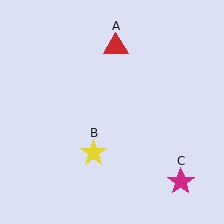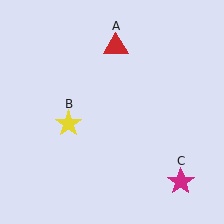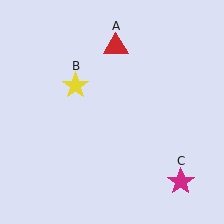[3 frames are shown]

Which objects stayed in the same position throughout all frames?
Red triangle (object A) and magenta star (object C) remained stationary.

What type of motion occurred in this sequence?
The yellow star (object B) rotated clockwise around the center of the scene.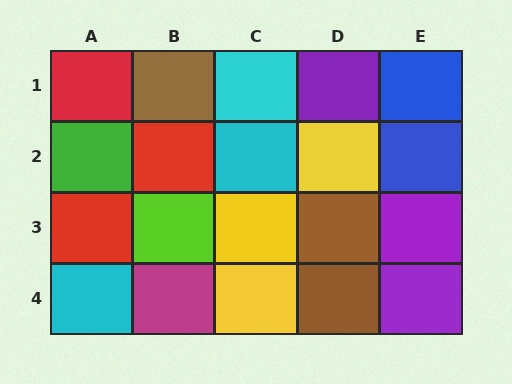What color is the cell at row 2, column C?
Cyan.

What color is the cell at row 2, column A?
Green.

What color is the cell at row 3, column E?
Purple.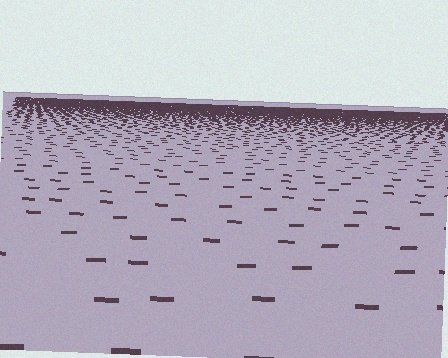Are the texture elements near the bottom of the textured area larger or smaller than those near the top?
Larger. Near the bottom, elements are closer to the viewer and appear at a bigger on-screen size.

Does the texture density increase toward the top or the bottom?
Density increases toward the top.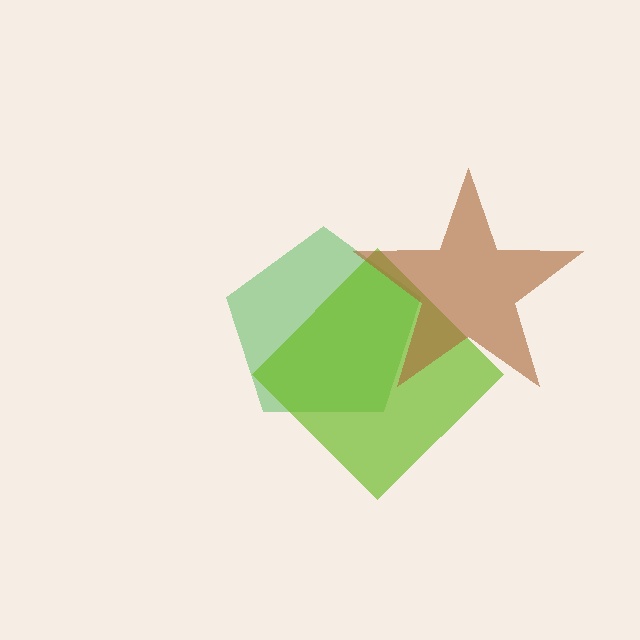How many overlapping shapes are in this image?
There are 3 overlapping shapes in the image.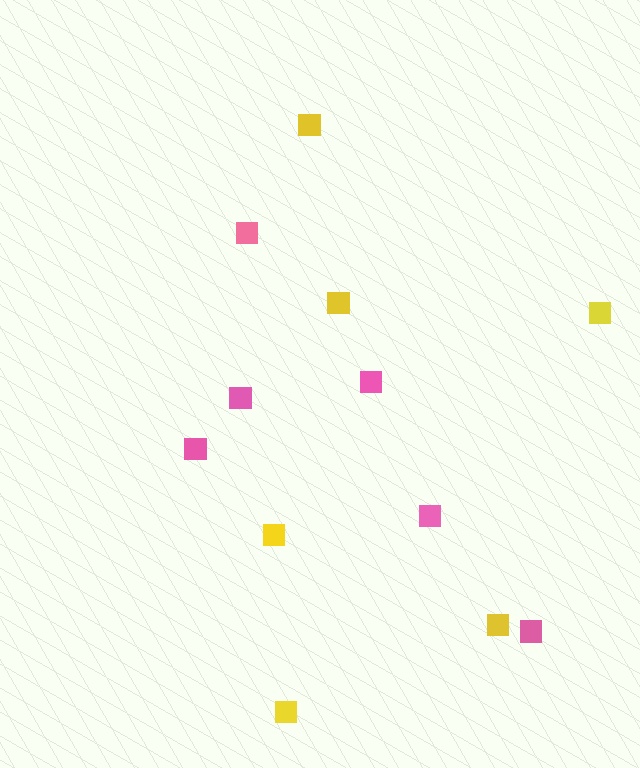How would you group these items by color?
There are 2 groups: one group of yellow squares (6) and one group of pink squares (6).